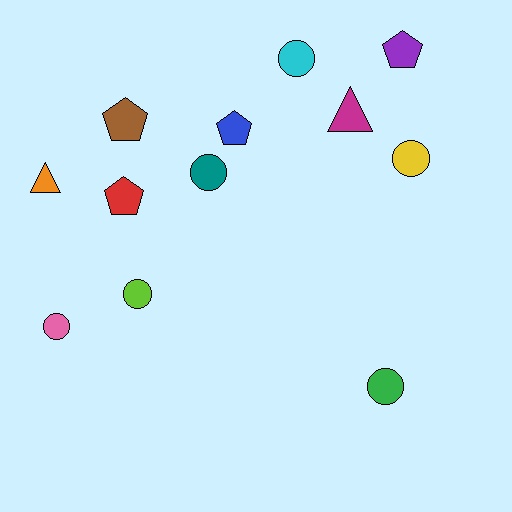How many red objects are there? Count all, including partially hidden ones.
There is 1 red object.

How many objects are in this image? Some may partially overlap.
There are 12 objects.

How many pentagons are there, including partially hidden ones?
There are 4 pentagons.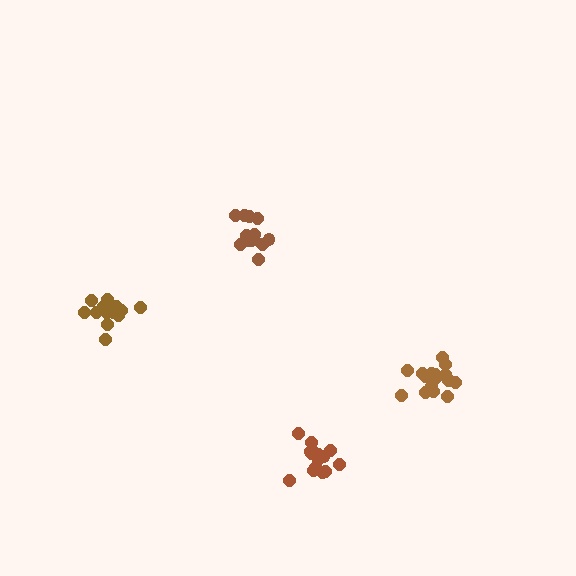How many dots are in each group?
Group 1: 13 dots, Group 2: 16 dots, Group 3: 16 dots, Group 4: 17 dots (62 total).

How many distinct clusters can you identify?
There are 4 distinct clusters.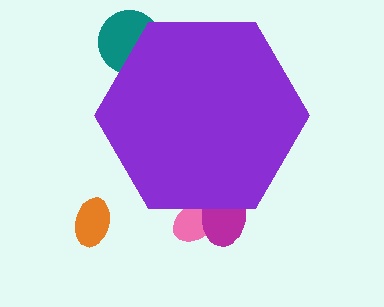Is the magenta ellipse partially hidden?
Yes, the magenta ellipse is partially hidden behind the purple hexagon.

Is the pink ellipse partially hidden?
Yes, the pink ellipse is partially hidden behind the purple hexagon.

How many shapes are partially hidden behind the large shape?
3 shapes are partially hidden.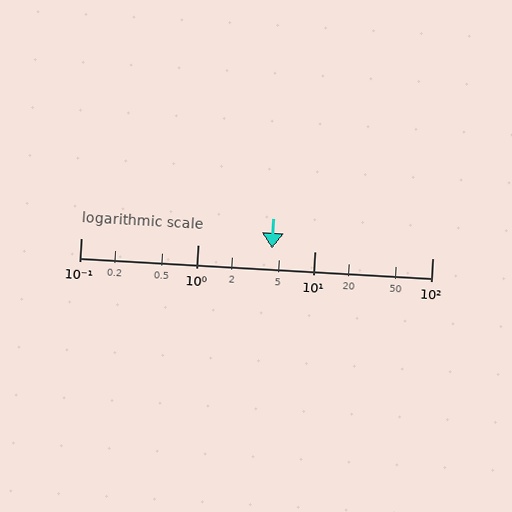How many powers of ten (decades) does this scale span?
The scale spans 3 decades, from 0.1 to 100.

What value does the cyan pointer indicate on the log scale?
The pointer indicates approximately 4.3.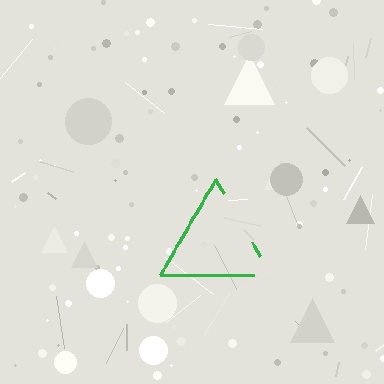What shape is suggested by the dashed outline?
The dashed outline suggests a triangle.